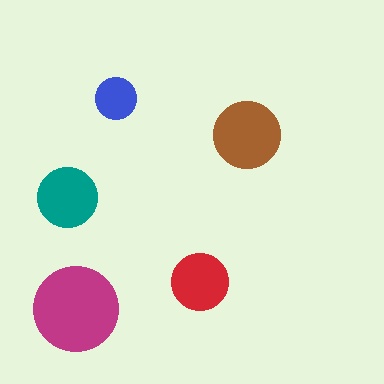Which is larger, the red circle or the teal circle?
The teal one.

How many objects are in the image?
There are 5 objects in the image.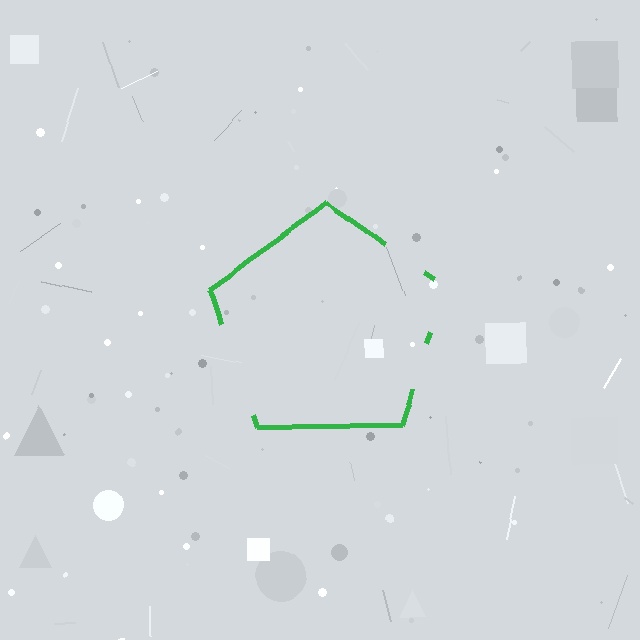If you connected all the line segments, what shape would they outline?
They would outline a pentagon.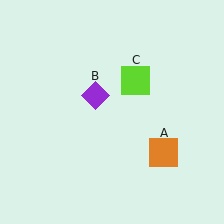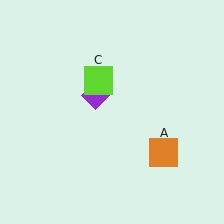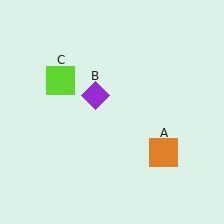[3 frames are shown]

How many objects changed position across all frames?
1 object changed position: lime square (object C).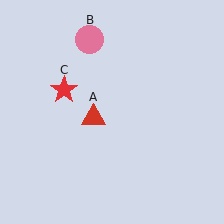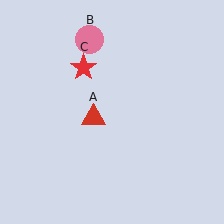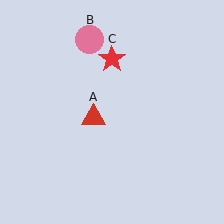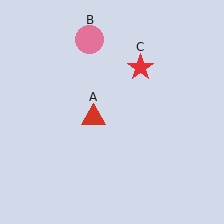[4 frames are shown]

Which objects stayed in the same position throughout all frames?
Red triangle (object A) and pink circle (object B) remained stationary.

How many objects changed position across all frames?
1 object changed position: red star (object C).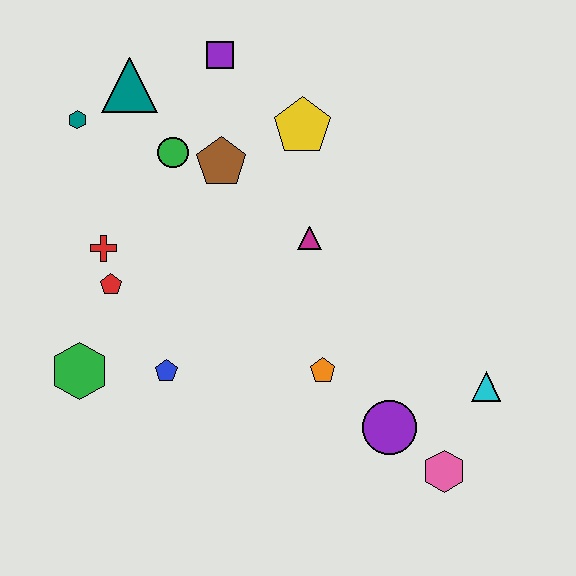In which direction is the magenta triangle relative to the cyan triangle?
The magenta triangle is to the left of the cyan triangle.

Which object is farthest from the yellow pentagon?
The pink hexagon is farthest from the yellow pentagon.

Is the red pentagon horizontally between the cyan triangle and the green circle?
No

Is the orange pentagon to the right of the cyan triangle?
No